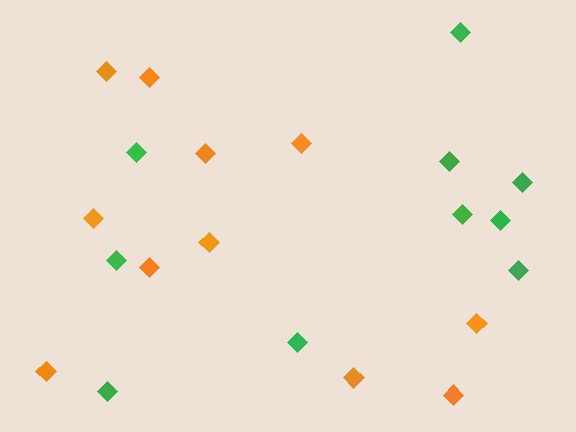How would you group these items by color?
There are 2 groups: one group of orange diamonds (11) and one group of green diamonds (10).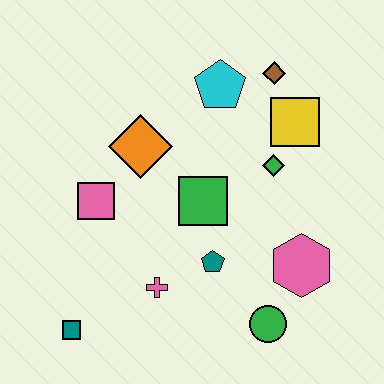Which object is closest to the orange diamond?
The pink square is closest to the orange diamond.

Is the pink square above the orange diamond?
No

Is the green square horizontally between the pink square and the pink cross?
No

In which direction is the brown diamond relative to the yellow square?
The brown diamond is above the yellow square.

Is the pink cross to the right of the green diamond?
No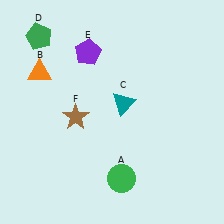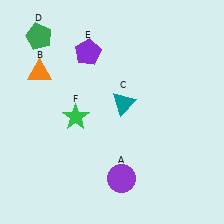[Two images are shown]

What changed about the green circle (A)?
In Image 1, A is green. In Image 2, it changed to purple.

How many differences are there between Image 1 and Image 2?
There are 2 differences between the two images.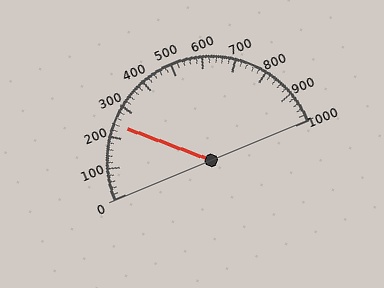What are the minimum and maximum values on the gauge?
The gauge ranges from 0 to 1000.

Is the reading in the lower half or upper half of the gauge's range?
The reading is in the lower half of the range (0 to 1000).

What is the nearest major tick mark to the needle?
The nearest major tick mark is 200.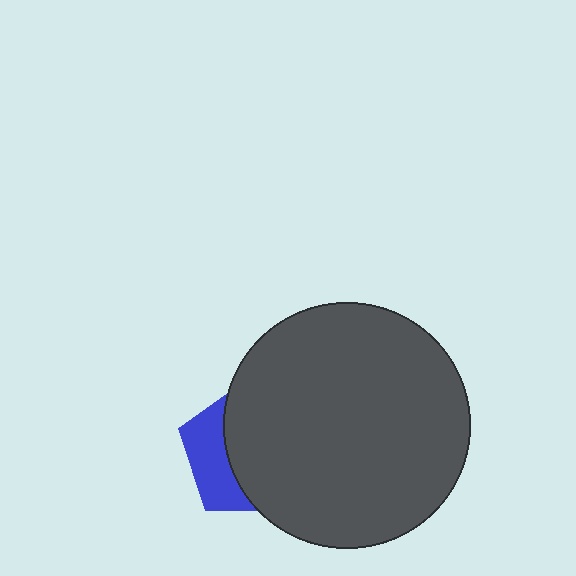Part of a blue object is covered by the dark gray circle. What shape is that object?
It is a pentagon.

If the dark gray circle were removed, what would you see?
You would see the complete blue pentagon.